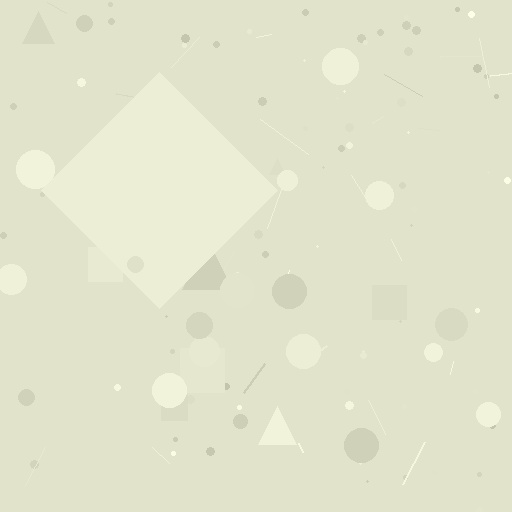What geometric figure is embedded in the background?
A diamond is embedded in the background.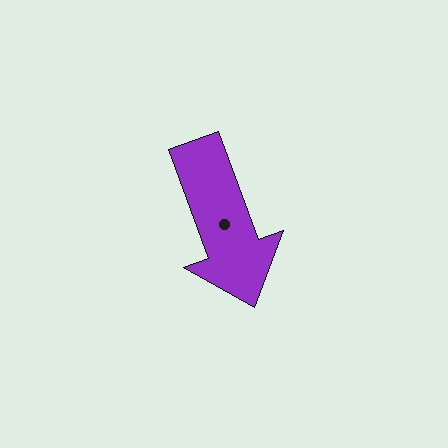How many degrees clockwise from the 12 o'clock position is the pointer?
Approximately 160 degrees.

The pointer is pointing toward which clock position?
Roughly 5 o'clock.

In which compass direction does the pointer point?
South.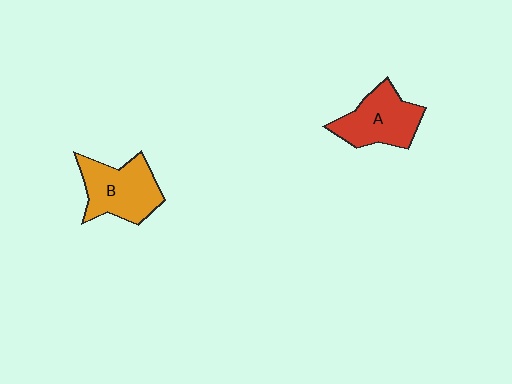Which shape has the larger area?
Shape B (orange).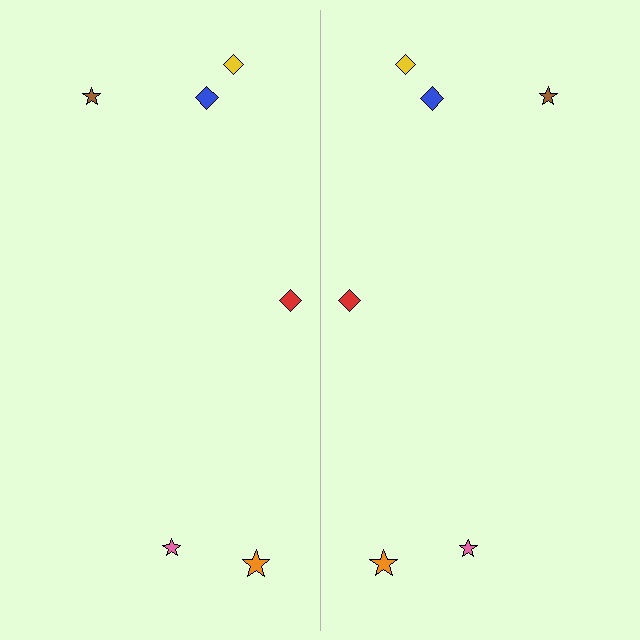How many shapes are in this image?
There are 12 shapes in this image.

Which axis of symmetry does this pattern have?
The pattern has a vertical axis of symmetry running through the center of the image.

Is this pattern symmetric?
Yes, this pattern has bilateral (reflection) symmetry.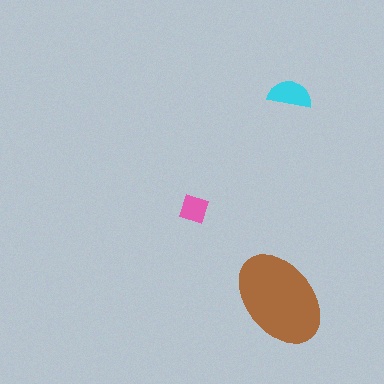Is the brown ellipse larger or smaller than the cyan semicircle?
Larger.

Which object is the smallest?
The pink diamond.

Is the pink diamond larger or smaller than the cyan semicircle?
Smaller.